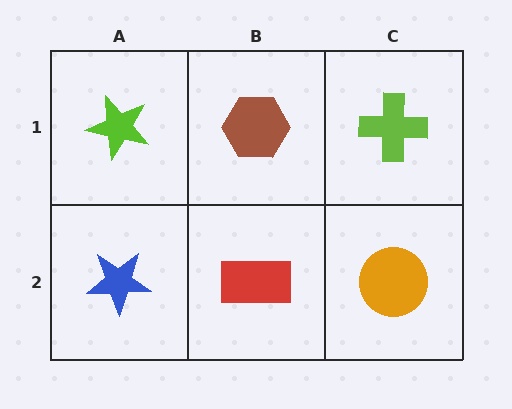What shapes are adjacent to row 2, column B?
A brown hexagon (row 1, column B), a blue star (row 2, column A), an orange circle (row 2, column C).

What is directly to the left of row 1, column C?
A brown hexagon.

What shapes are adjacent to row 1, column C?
An orange circle (row 2, column C), a brown hexagon (row 1, column B).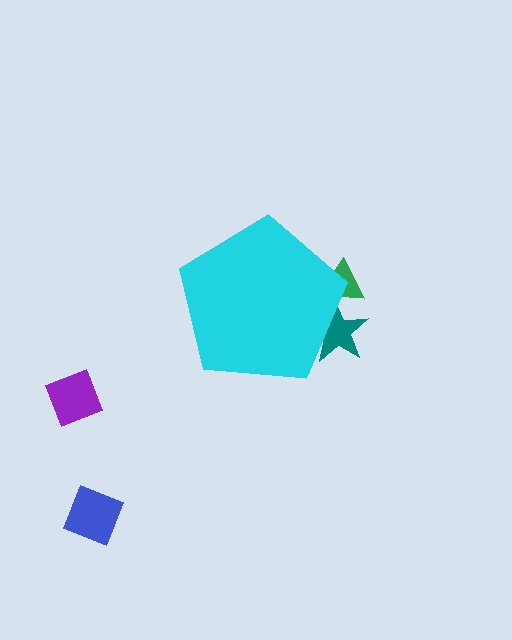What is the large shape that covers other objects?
A cyan pentagon.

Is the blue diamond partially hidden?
No, the blue diamond is fully visible.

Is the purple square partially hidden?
No, the purple square is fully visible.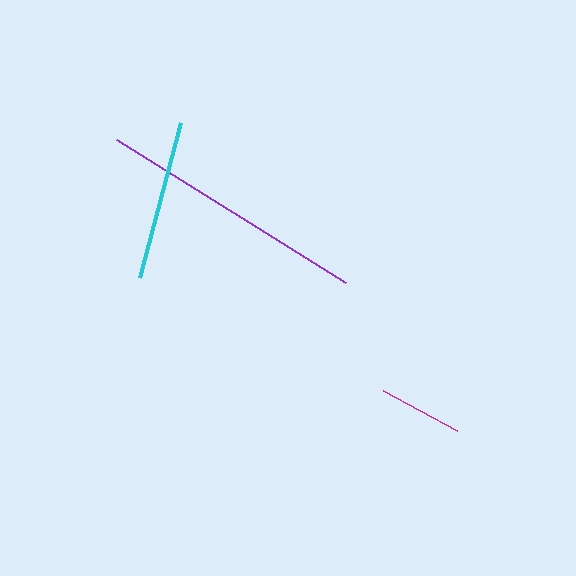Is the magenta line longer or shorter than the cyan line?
The cyan line is longer than the magenta line.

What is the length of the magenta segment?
The magenta segment is approximately 85 pixels long.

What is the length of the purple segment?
The purple segment is approximately 270 pixels long.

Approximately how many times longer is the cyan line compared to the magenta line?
The cyan line is approximately 1.9 times the length of the magenta line.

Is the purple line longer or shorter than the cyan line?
The purple line is longer than the cyan line.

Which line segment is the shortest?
The magenta line is the shortest at approximately 85 pixels.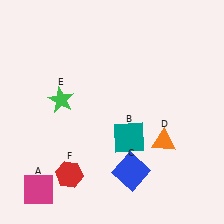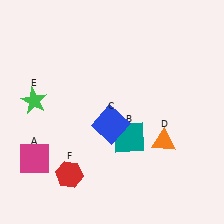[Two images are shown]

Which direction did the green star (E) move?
The green star (E) moved left.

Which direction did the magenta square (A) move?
The magenta square (A) moved up.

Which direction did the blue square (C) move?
The blue square (C) moved up.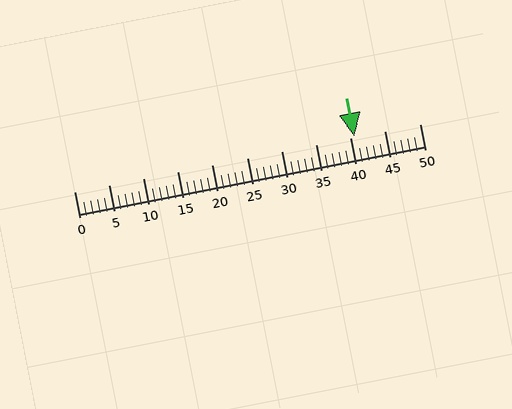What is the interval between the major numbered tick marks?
The major tick marks are spaced 5 units apart.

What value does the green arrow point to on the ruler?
The green arrow points to approximately 40.